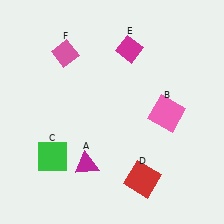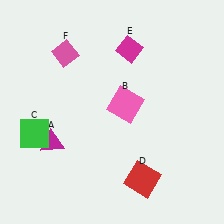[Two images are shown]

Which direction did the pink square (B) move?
The pink square (B) moved left.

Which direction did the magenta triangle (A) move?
The magenta triangle (A) moved left.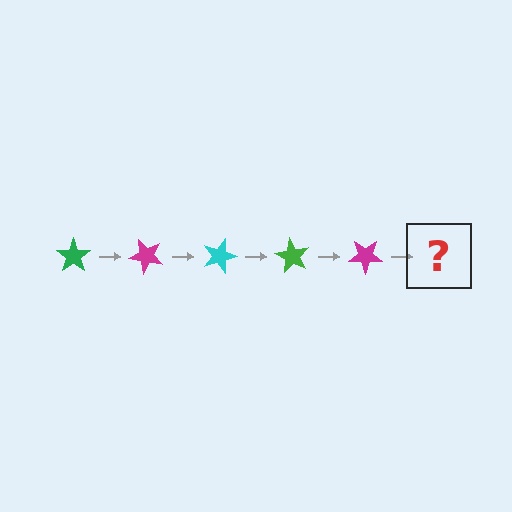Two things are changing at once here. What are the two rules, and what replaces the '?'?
The two rules are that it rotates 45 degrees each step and the color cycles through green, magenta, and cyan. The '?' should be a cyan star, rotated 225 degrees from the start.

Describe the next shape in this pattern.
It should be a cyan star, rotated 225 degrees from the start.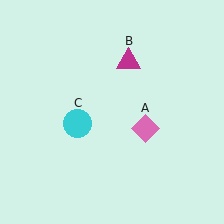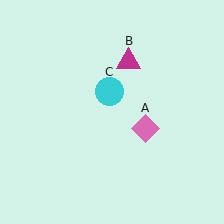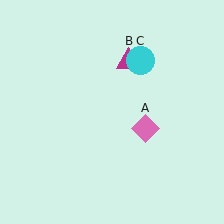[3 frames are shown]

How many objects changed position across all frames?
1 object changed position: cyan circle (object C).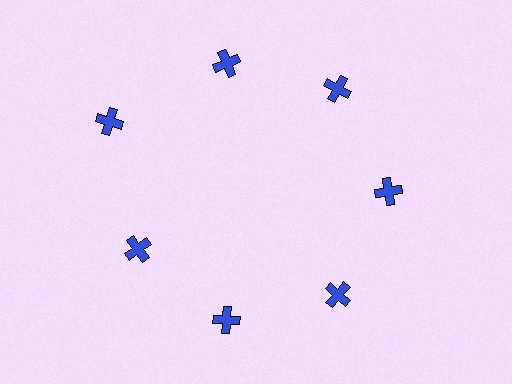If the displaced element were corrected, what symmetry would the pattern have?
It would have 7-fold rotational symmetry — the pattern would map onto itself every 51 degrees.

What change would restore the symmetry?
The symmetry would be restored by moving it inward, back onto the ring so that all 7 crosses sit at equal angles and equal distance from the center.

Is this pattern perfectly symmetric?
No. The 7 blue crosses are arranged in a ring, but one element near the 10 o'clock position is pushed outward from the center, breaking the 7-fold rotational symmetry.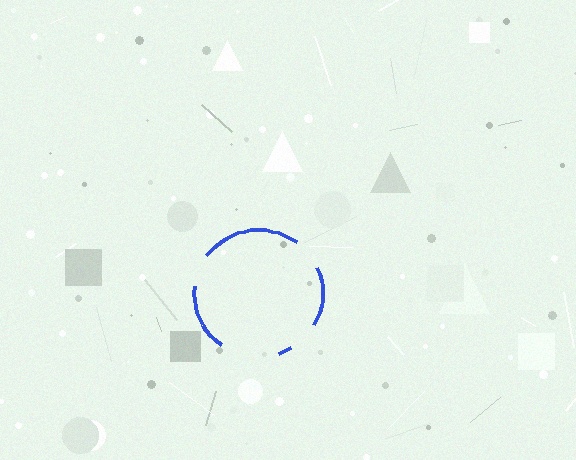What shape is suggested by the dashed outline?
The dashed outline suggests a circle.